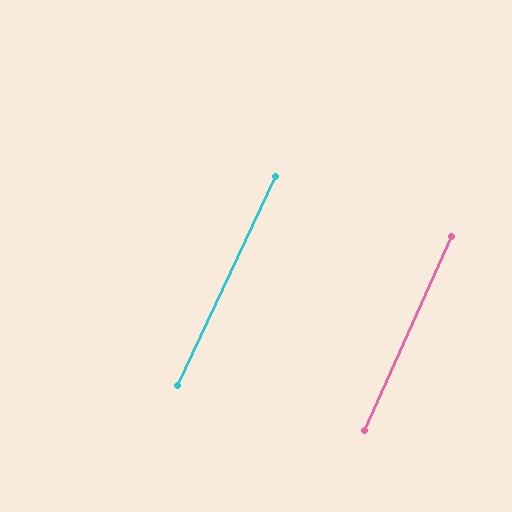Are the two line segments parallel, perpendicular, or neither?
Parallel — their directions differ by only 1.1°.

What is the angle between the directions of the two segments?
Approximately 1 degree.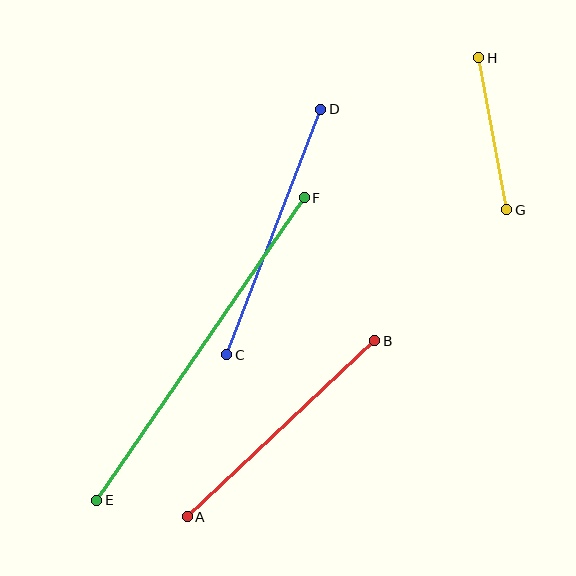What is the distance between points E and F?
The distance is approximately 367 pixels.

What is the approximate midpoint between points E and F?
The midpoint is at approximately (200, 349) pixels.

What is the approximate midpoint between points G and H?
The midpoint is at approximately (493, 134) pixels.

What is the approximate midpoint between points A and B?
The midpoint is at approximately (281, 429) pixels.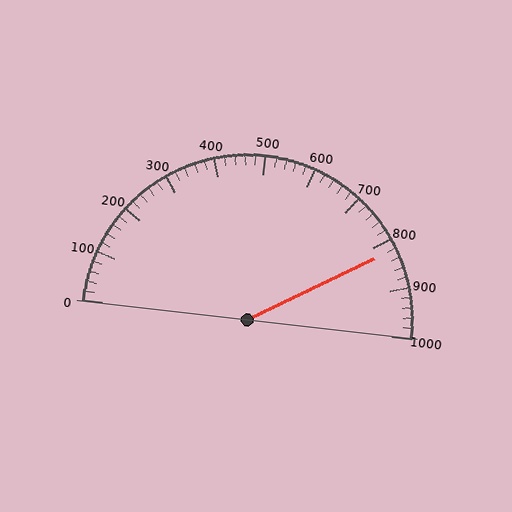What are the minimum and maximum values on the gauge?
The gauge ranges from 0 to 1000.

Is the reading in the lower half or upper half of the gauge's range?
The reading is in the upper half of the range (0 to 1000).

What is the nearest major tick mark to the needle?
The nearest major tick mark is 800.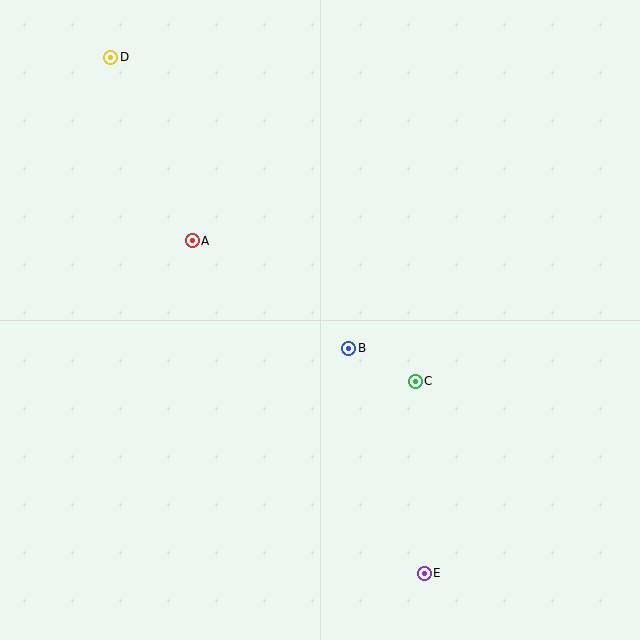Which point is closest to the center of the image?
Point B at (349, 348) is closest to the center.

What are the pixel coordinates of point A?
Point A is at (192, 241).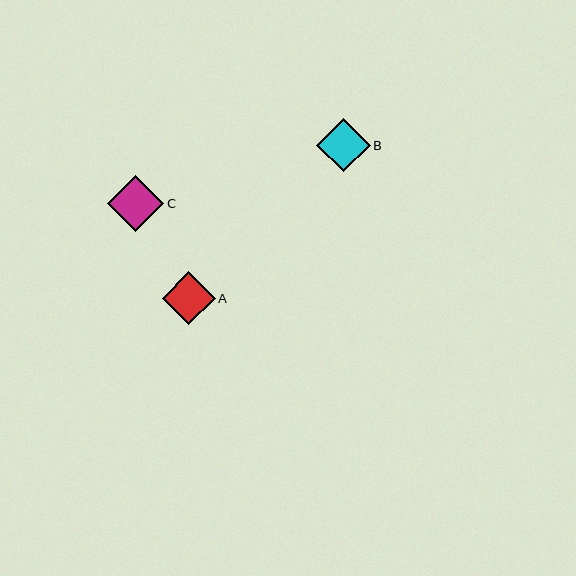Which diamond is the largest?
Diamond C is the largest with a size of approximately 56 pixels.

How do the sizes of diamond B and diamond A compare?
Diamond B and diamond A are approximately the same size.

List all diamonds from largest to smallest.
From largest to smallest: C, B, A.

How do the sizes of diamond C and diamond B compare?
Diamond C and diamond B are approximately the same size.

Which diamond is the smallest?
Diamond A is the smallest with a size of approximately 52 pixels.